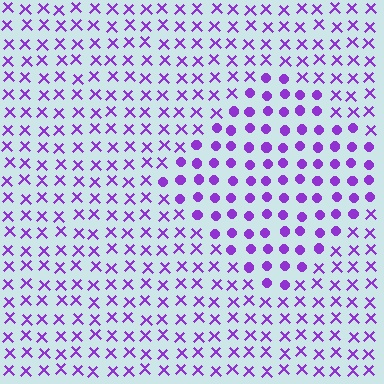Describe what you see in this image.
The image is filled with small purple elements arranged in a uniform grid. A diamond-shaped region contains circles, while the surrounding area contains X marks. The boundary is defined purely by the change in element shape.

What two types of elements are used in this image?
The image uses circles inside the diamond region and X marks outside it.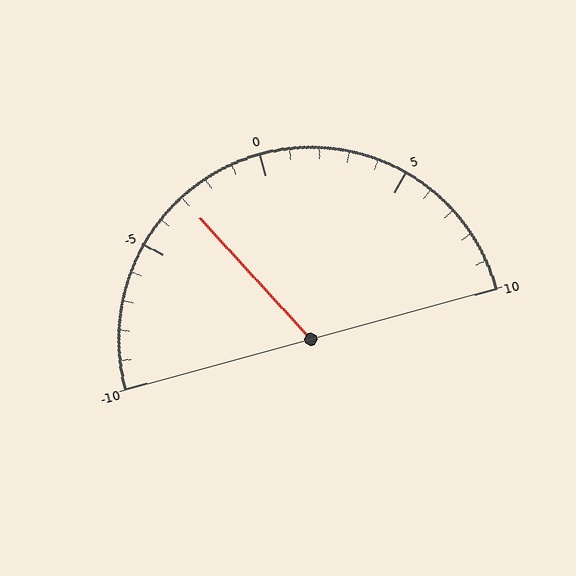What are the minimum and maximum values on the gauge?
The gauge ranges from -10 to 10.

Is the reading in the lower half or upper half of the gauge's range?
The reading is in the lower half of the range (-10 to 10).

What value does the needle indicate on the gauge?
The needle indicates approximately -3.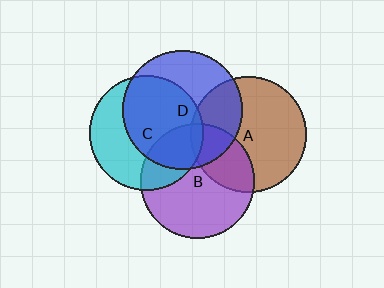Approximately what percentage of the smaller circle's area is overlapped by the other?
Approximately 55%.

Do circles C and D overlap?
Yes.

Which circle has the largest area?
Circle D (blue).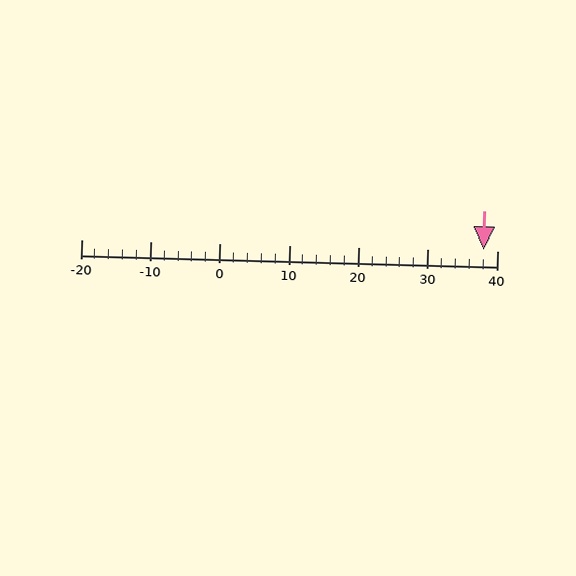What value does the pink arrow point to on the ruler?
The pink arrow points to approximately 38.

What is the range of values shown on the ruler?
The ruler shows values from -20 to 40.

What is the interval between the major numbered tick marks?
The major tick marks are spaced 10 units apart.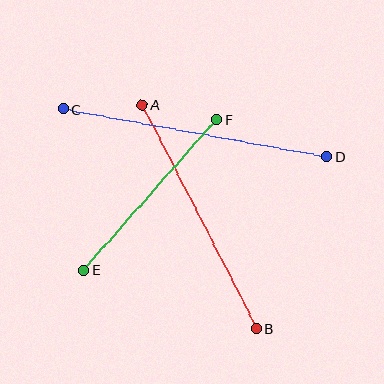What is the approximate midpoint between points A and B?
The midpoint is at approximately (199, 217) pixels.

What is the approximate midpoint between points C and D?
The midpoint is at approximately (195, 133) pixels.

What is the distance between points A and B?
The distance is approximately 251 pixels.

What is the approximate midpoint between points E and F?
The midpoint is at approximately (150, 195) pixels.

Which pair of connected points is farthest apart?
Points C and D are farthest apart.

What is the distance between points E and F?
The distance is approximately 202 pixels.